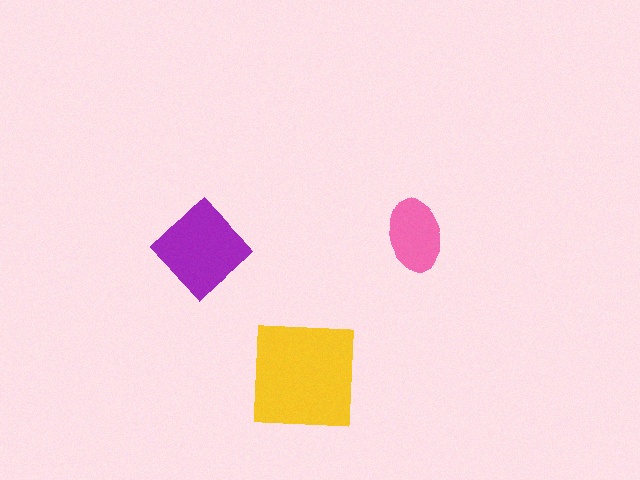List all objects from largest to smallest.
The yellow square, the purple diamond, the pink ellipse.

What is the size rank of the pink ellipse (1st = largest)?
3rd.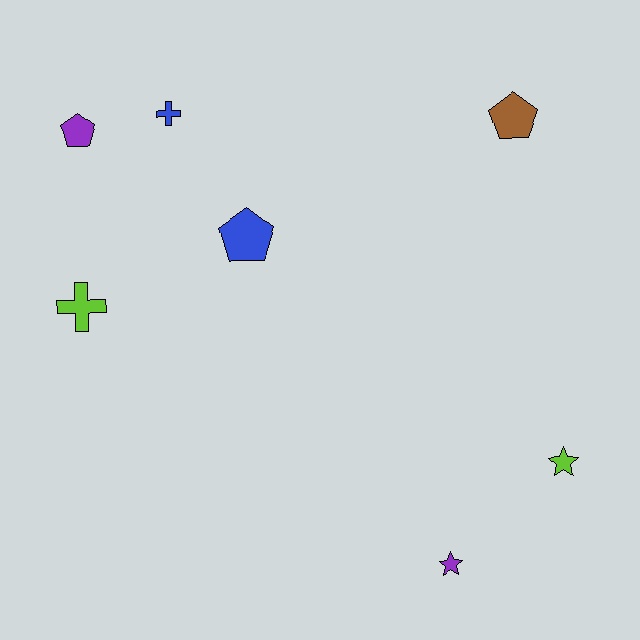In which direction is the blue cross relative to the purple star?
The blue cross is above the purple star.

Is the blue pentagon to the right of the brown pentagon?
No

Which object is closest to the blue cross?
The purple pentagon is closest to the blue cross.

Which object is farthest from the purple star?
The purple pentagon is farthest from the purple star.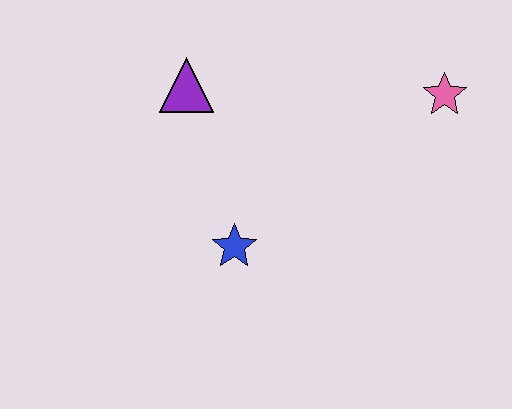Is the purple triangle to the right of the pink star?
No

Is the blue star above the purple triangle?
No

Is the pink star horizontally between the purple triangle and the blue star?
No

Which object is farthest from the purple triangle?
The pink star is farthest from the purple triangle.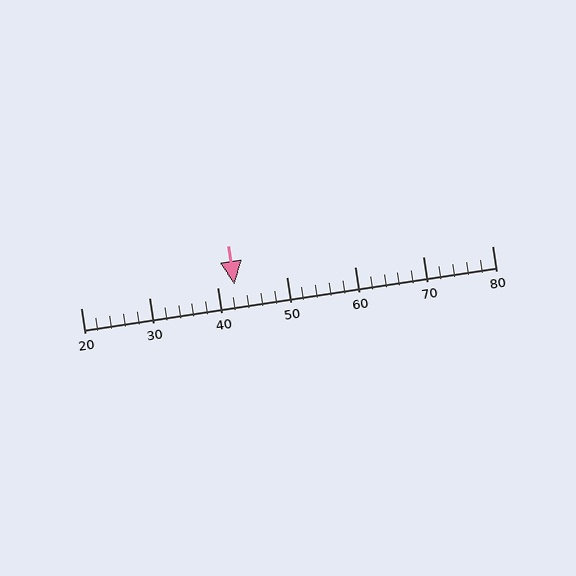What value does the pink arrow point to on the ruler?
The pink arrow points to approximately 42.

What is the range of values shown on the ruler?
The ruler shows values from 20 to 80.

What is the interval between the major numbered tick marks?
The major tick marks are spaced 10 units apart.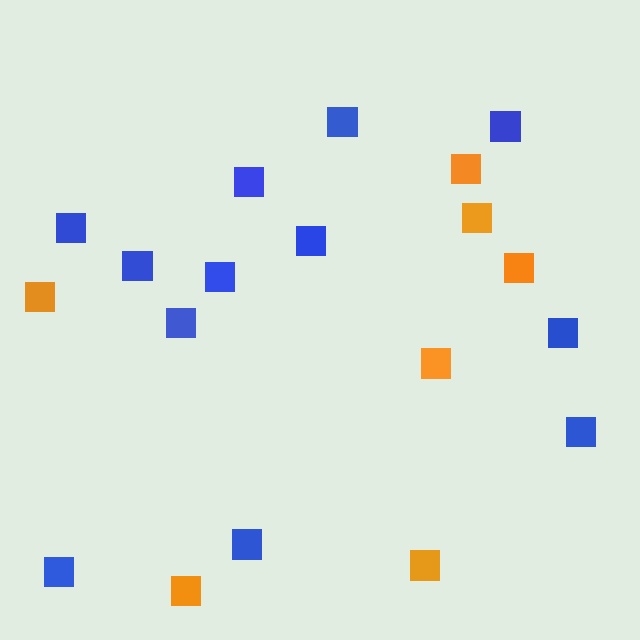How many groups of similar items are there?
There are 2 groups: one group of blue squares (12) and one group of orange squares (7).